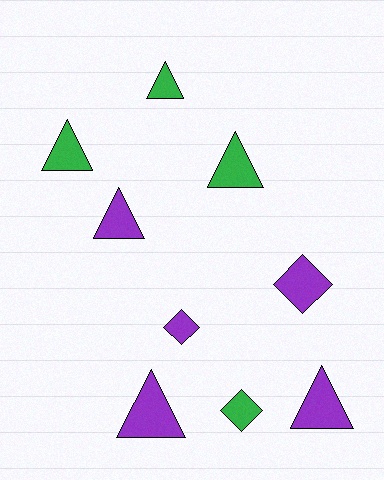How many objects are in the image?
There are 9 objects.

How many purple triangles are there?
There are 3 purple triangles.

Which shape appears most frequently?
Triangle, with 6 objects.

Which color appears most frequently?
Purple, with 5 objects.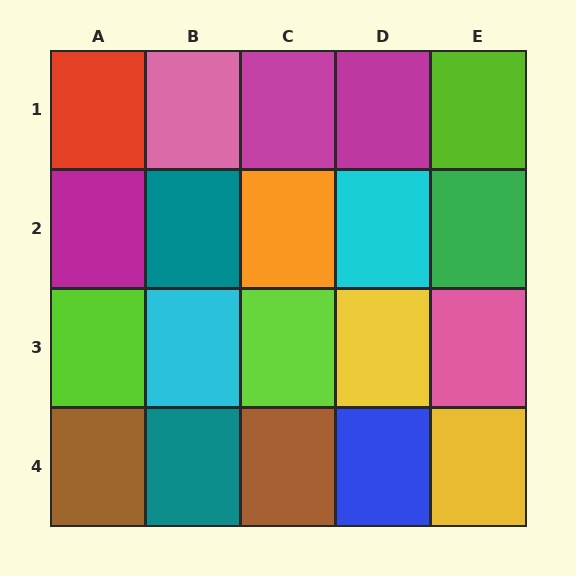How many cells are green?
1 cell is green.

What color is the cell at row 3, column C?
Lime.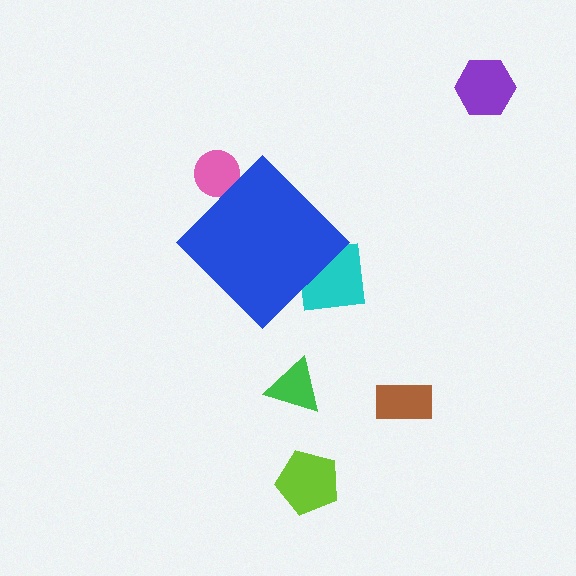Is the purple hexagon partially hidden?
No, the purple hexagon is fully visible.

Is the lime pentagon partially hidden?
No, the lime pentagon is fully visible.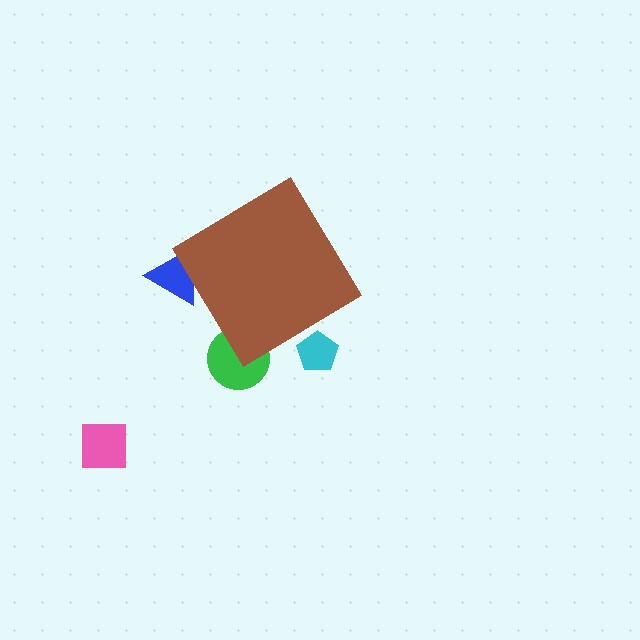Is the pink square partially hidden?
No, the pink square is fully visible.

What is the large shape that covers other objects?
A brown diamond.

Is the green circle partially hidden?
Yes, the green circle is partially hidden behind the brown diamond.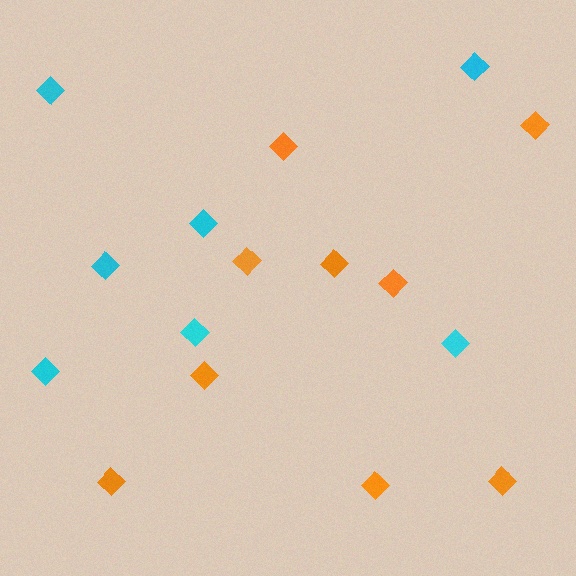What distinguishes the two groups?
There are 2 groups: one group of cyan diamonds (7) and one group of orange diamonds (9).